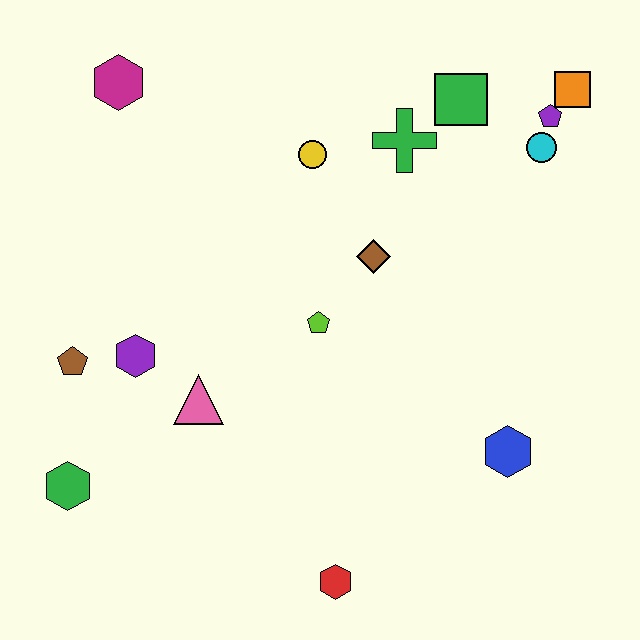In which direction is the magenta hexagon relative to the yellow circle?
The magenta hexagon is to the left of the yellow circle.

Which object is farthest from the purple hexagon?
The orange square is farthest from the purple hexagon.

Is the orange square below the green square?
No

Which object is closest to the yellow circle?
The green cross is closest to the yellow circle.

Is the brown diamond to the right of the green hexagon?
Yes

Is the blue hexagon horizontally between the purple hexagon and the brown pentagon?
No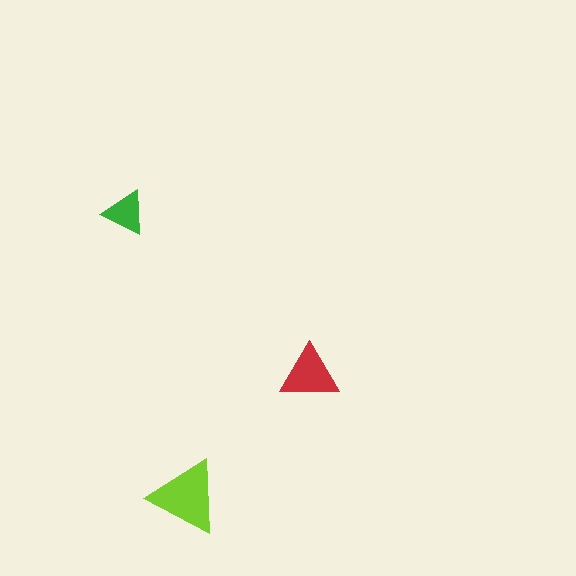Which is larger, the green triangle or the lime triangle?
The lime one.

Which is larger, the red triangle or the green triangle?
The red one.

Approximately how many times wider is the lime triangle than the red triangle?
About 1.5 times wider.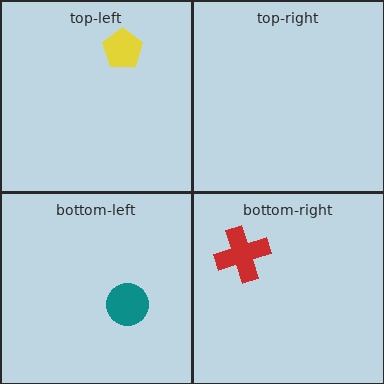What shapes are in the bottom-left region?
The teal circle.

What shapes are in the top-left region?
The yellow pentagon.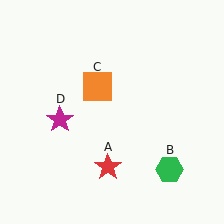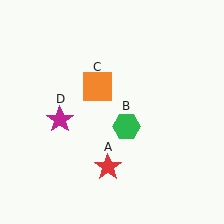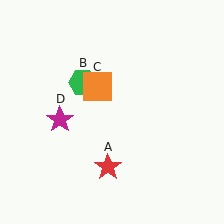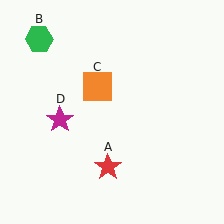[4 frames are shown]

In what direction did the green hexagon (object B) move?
The green hexagon (object B) moved up and to the left.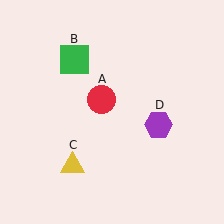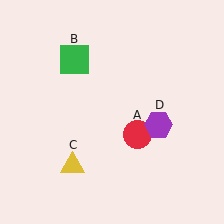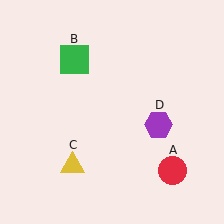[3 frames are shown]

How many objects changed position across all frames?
1 object changed position: red circle (object A).